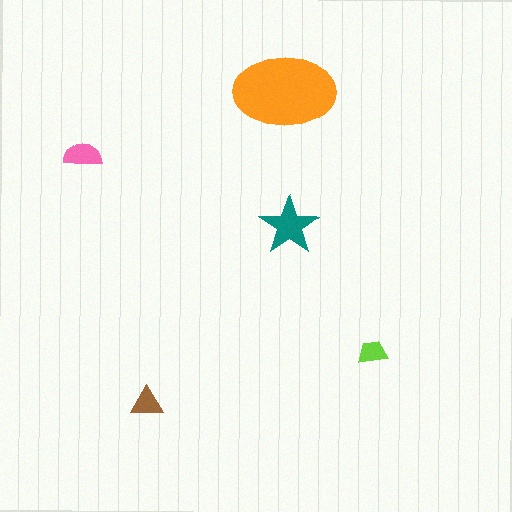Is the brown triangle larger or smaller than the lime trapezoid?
Larger.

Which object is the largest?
The orange ellipse.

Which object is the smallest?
The lime trapezoid.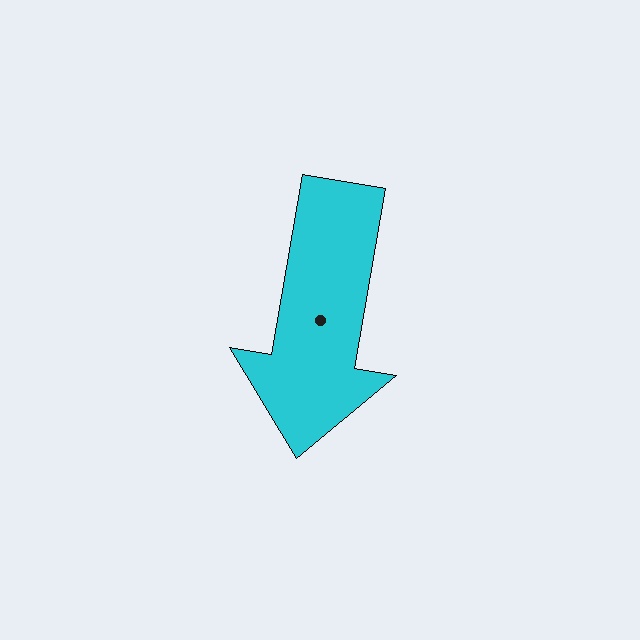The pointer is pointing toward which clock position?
Roughly 6 o'clock.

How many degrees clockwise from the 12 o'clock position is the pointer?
Approximately 190 degrees.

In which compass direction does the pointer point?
South.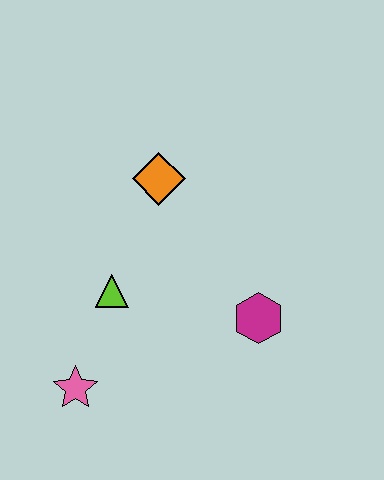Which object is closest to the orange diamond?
The lime triangle is closest to the orange diamond.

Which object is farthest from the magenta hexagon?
The pink star is farthest from the magenta hexagon.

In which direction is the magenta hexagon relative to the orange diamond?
The magenta hexagon is below the orange diamond.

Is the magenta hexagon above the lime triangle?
No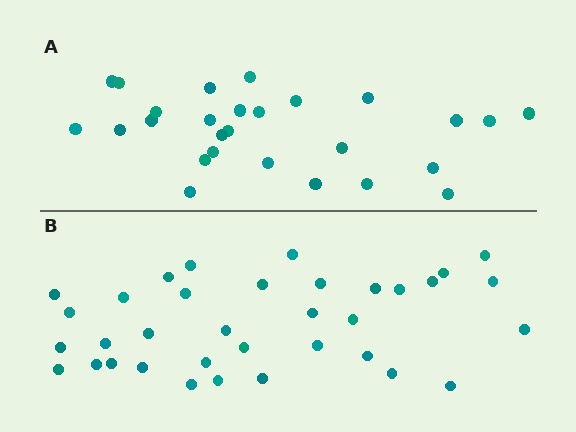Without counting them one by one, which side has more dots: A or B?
Region B (the bottom region) has more dots.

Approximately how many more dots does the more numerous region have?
Region B has roughly 8 or so more dots than region A.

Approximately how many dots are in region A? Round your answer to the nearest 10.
About 30 dots. (The exact count is 27, which rounds to 30.)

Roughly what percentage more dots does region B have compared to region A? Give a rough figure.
About 30% more.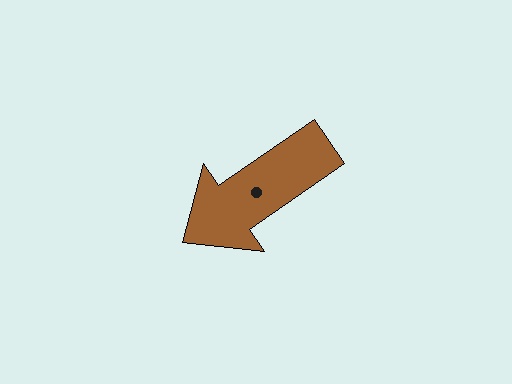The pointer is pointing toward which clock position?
Roughly 8 o'clock.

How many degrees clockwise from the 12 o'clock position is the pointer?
Approximately 236 degrees.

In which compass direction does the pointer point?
Southwest.